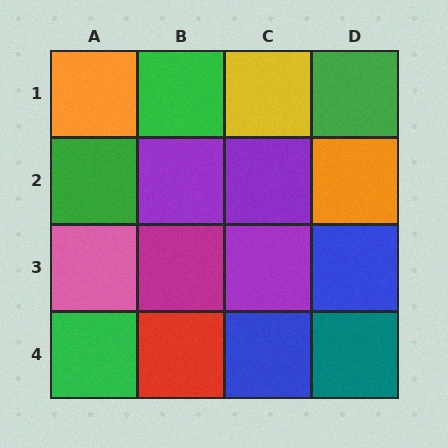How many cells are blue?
2 cells are blue.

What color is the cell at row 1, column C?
Yellow.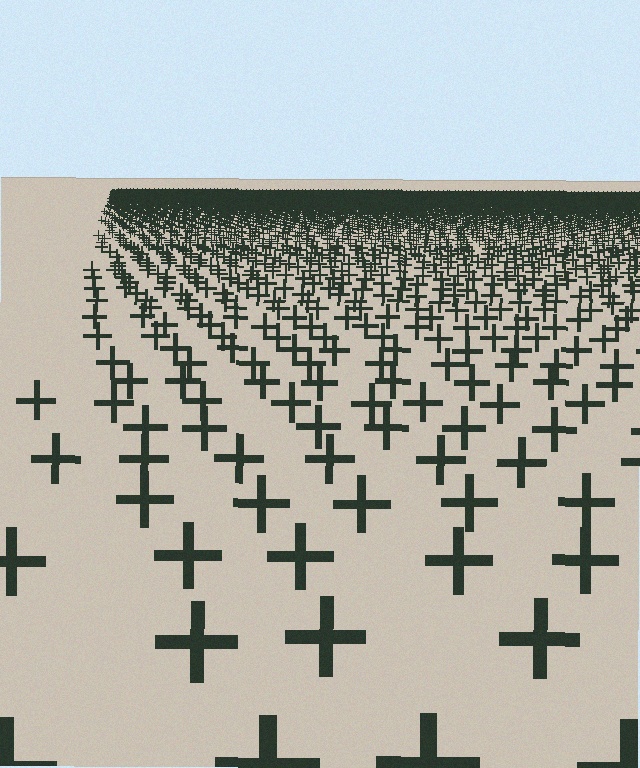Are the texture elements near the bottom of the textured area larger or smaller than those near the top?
Larger. Near the bottom, elements are closer to the viewer and appear at a bigger on-screen size.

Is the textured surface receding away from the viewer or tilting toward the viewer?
The surface is receding away from the viewer. Texture elements get smaller and denser toward the top.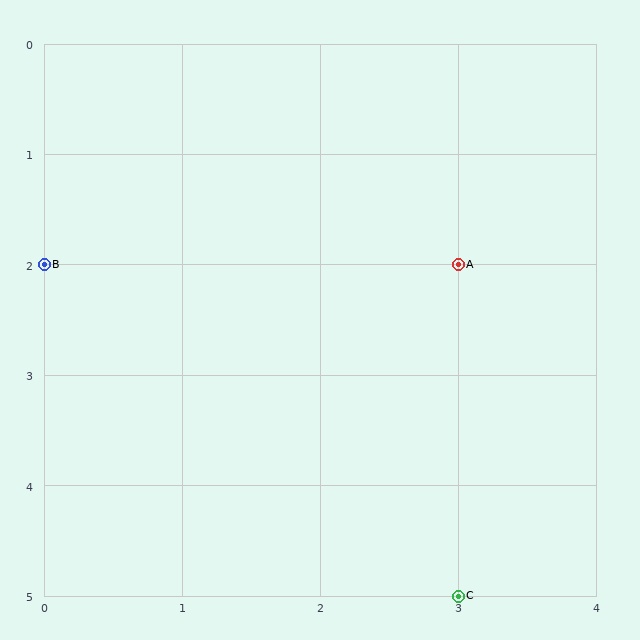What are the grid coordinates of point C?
Point C is at grid coordinates (3, 5).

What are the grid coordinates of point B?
Point B is at grid coordinates (0, 2).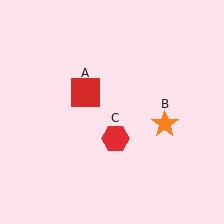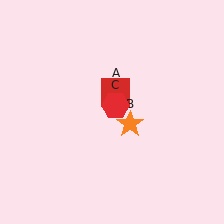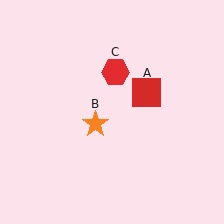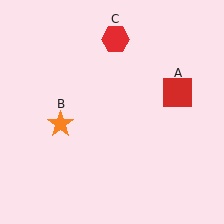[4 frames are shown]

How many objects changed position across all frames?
3 objects changed position: red square (object A), orange star (object B), red hexagon (object C).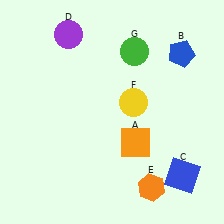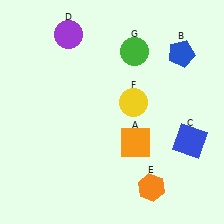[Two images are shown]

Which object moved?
The blue square (C) moved up.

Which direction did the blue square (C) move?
The blue square (C) moved up.